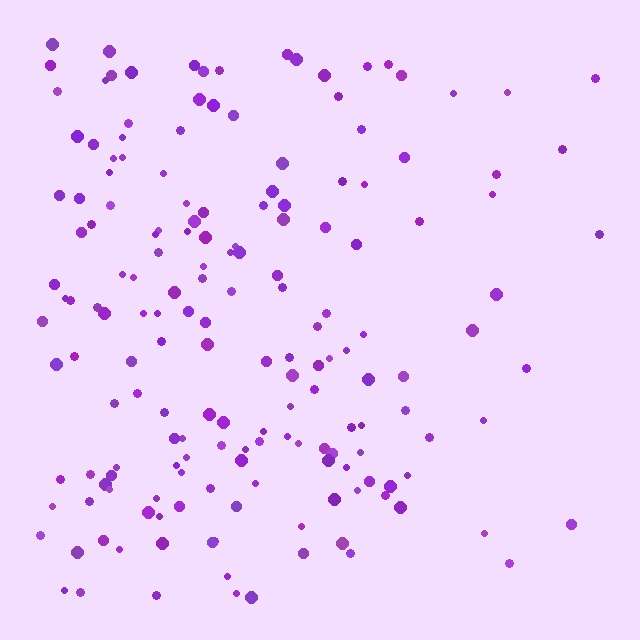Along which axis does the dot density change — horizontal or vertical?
Horizontal.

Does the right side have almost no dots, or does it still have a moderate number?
Still a moderate number, just noticeably fewer than the left.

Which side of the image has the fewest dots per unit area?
The right.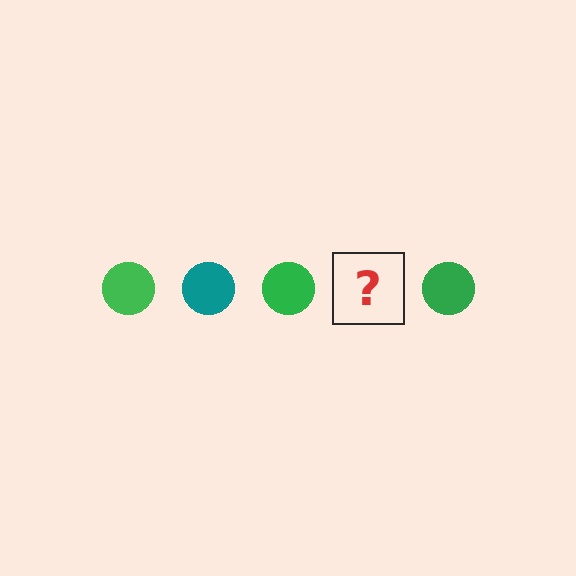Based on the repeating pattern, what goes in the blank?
The blank should be a teal circle.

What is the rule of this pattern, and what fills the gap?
The rule is that the pattern cycles through green, teal circles. The gap should be filled with a teal circle.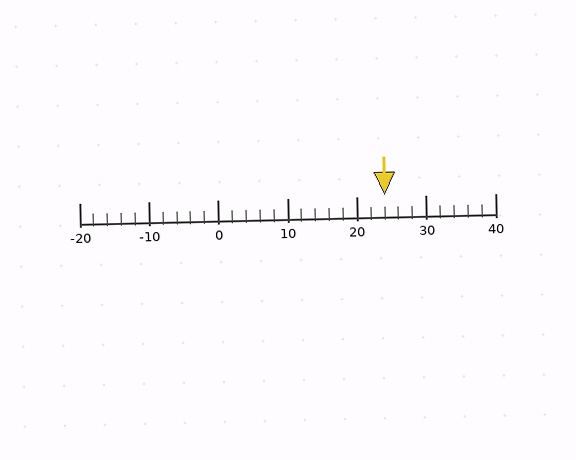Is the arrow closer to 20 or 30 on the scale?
The arrow is closer to 20.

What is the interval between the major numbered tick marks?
The major tick marks are spaced 10 units apart.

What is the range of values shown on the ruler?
The ruler shows values from -20 to 40.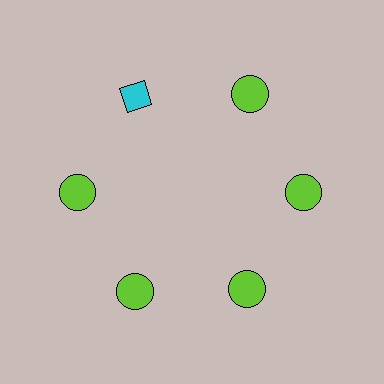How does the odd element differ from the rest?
It differs in both color (cyan instead of lime) and shape (diamond instead of circle).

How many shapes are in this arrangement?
There are 6 shapes arranged in a ring pattern.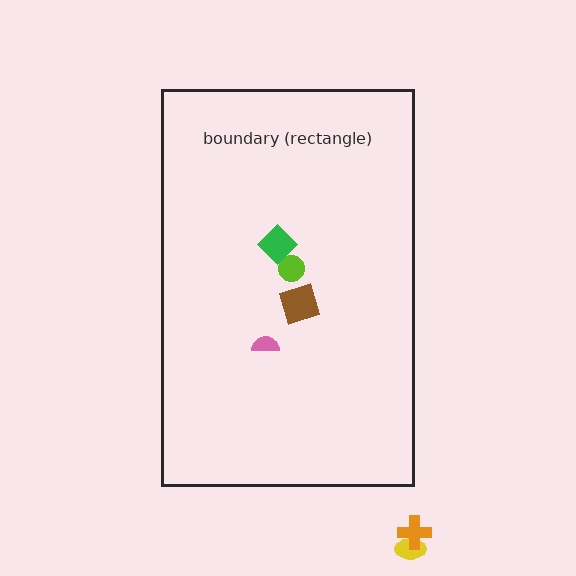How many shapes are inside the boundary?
4 inside, 2 outside.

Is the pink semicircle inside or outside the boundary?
Inside.